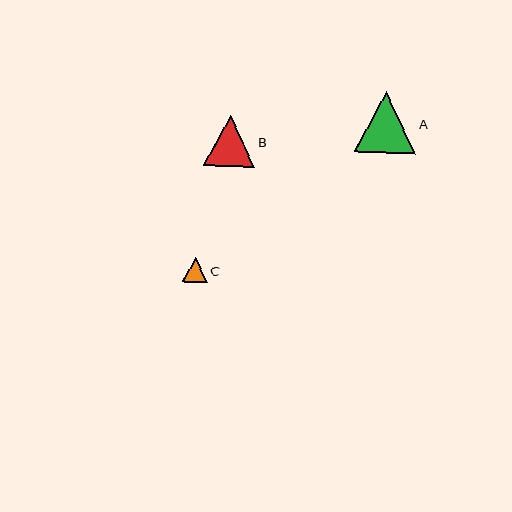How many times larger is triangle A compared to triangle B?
Triangle A is approximately 1.2 times the size of triangle B.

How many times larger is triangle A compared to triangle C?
Triangle A is approximately 2.5 times the size of triangle C.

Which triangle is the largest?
Triangle A is the largest with a size of approximately 61 pixels.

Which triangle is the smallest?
Triangle C is the smallest with a size of approximately 25 pixels.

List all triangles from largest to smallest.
From largest to smallest: A, B, C.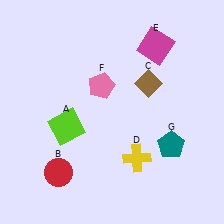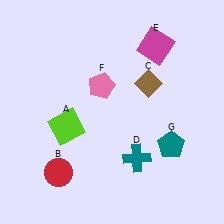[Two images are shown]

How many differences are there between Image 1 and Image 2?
There is 1 difference between the two images.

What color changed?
The cross (D) changed from yellow in Image 1 to teal in Image 2.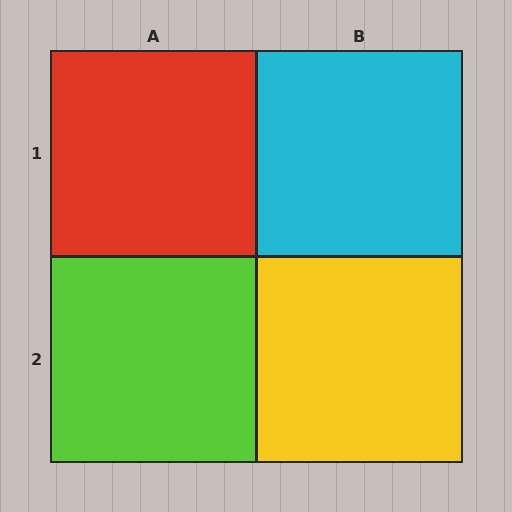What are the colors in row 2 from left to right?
Lime, yellow.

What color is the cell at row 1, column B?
Cyan.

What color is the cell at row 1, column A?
Red.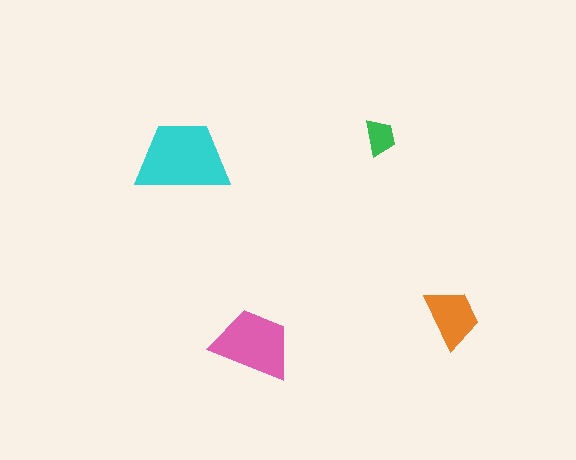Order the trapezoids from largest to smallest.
the cyan one, the pink one, the orange one, the green one.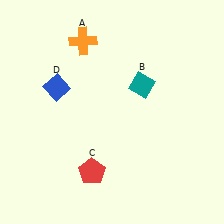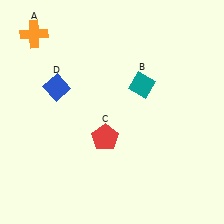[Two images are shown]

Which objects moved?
The objects that moved are: the orange cross (A), the red pentagon (C).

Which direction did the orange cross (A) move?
The orange cross (A) moved left.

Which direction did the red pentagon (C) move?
The red pentagon (C) moved up.